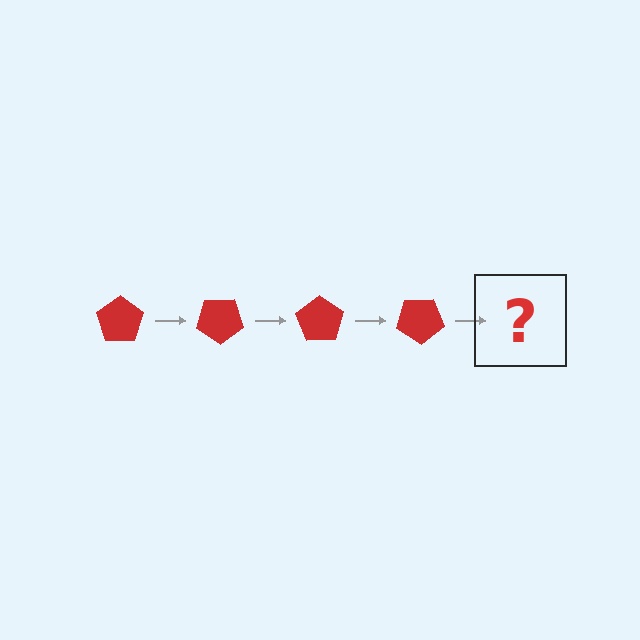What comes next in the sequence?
The next element should be a red pentagon rotated 140 degrees.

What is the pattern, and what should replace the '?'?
The pattern is that the pentagon rotates 35 degrees each step. The '?' should be a red pentagon rotated 140 degrees.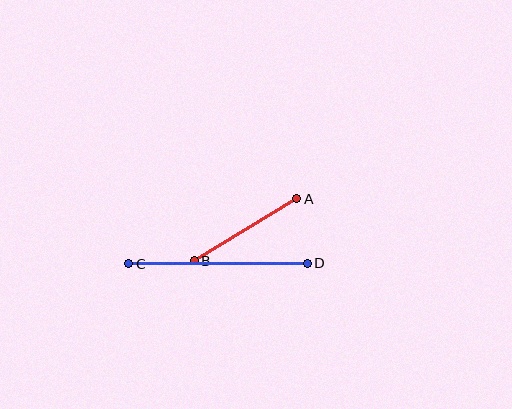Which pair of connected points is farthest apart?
Points C and D are farthest apart.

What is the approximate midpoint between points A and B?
The midpoint is at approximately (245, 230) pixels.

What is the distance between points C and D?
The distance is approximately 179 pixels.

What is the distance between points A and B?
The distance is approximately 120 pixels.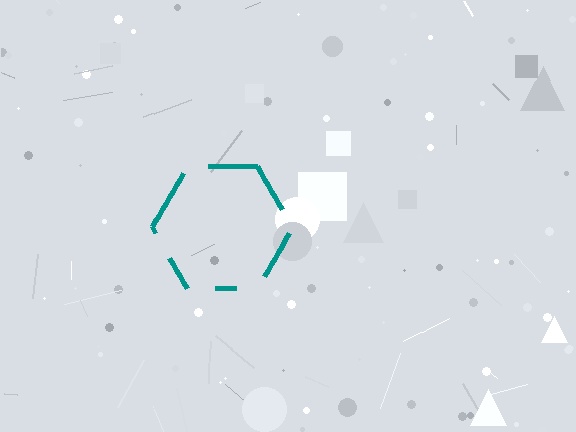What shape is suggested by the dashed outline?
The dashed outline suggests a hexagon.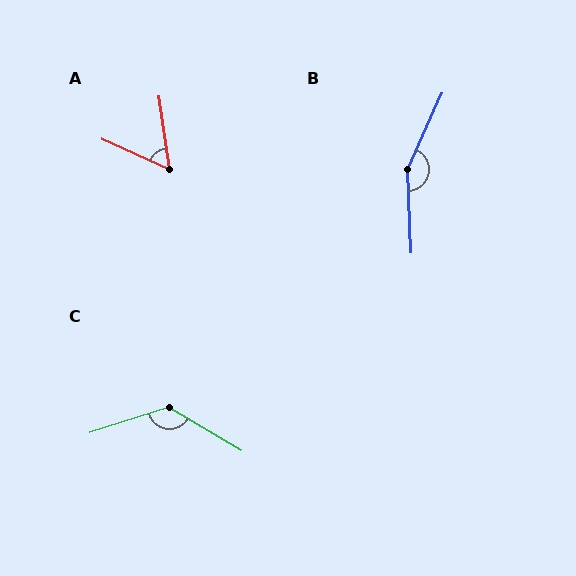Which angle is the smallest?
A, at approximately 57 degrees.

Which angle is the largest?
B, at approximately 153 degrees.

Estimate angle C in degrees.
Approximately 132 degrees.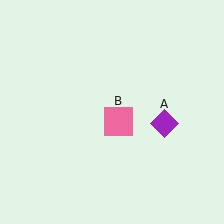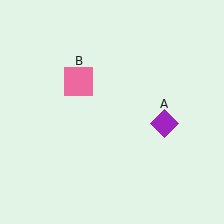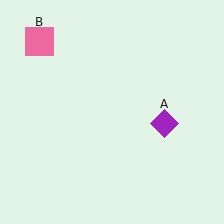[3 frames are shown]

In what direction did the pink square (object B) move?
The pink square (object B) moved up and to the left.